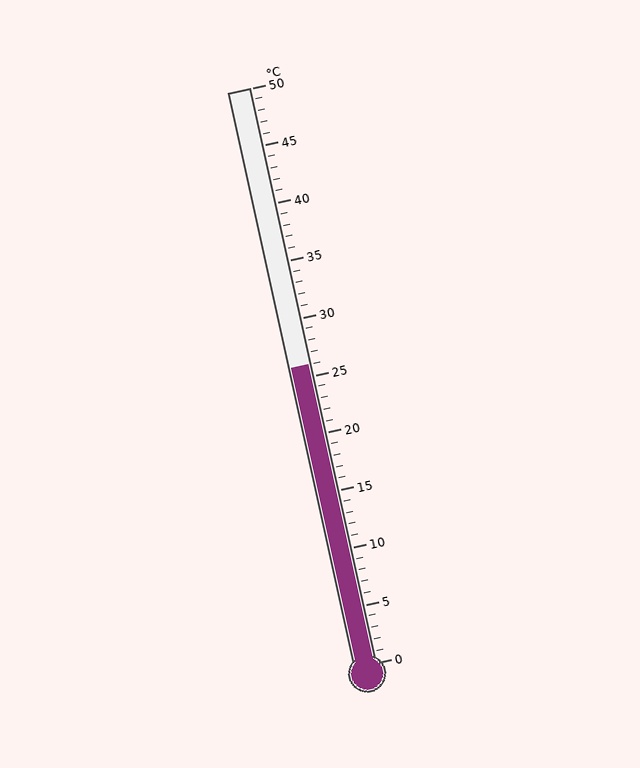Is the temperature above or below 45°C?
The temperature is below 45°C.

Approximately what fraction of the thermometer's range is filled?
The thermometer is filled to approximately 50% of its range.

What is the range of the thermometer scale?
The thermometer scale ranges from 0°C to 50°C.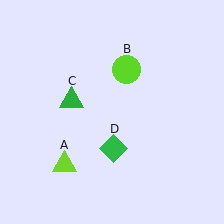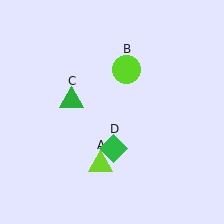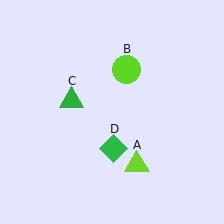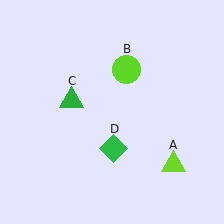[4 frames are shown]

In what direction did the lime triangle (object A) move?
The lime triangle (object A) moved right.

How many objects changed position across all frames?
1 object changed position: lime triangle (object A).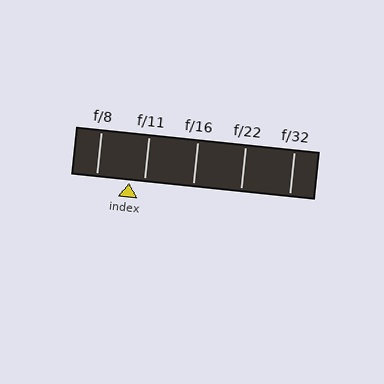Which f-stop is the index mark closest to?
The index mark is closest to f/11.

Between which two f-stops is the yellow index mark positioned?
The index mark is between f/8 and f/11.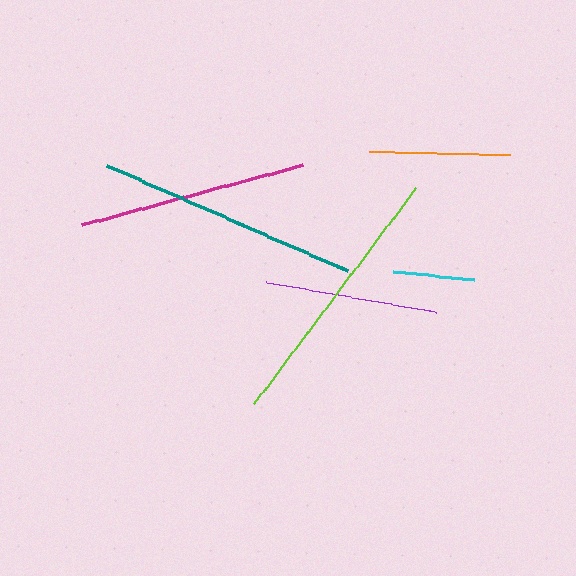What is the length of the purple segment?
The purple segment is approximately 173 pixels long.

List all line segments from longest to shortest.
From longest to shortest: lime, teal, magenta, purple, orange, cyan.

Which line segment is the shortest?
The cyan line is the shortest at approximately 81 pixels.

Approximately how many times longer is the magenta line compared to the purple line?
The magenta line is approximately 1.3 times the length of the purple line.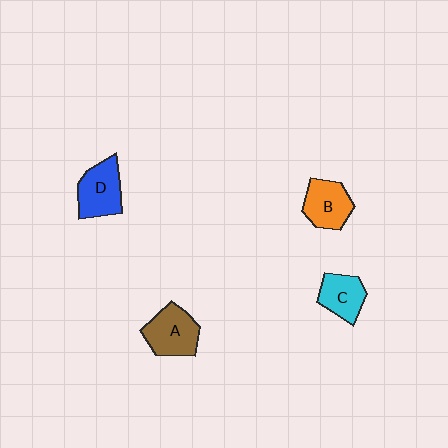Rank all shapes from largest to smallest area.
From largest to smallest: A (brown), D (blue), B (orange), C (cyan).